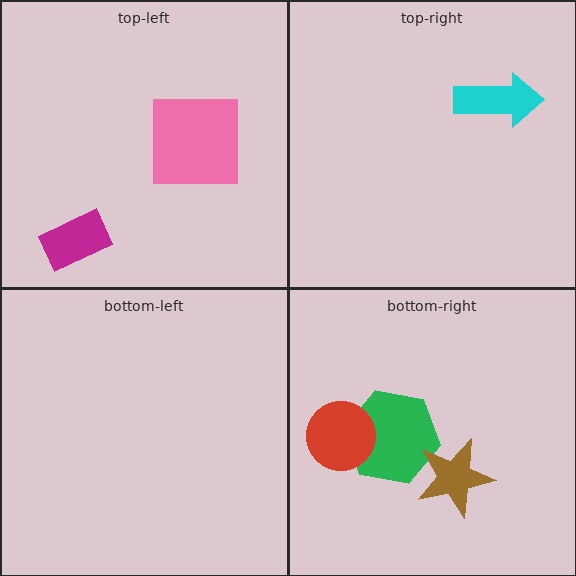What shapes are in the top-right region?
The cyan arrow.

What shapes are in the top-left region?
The magenta rectangle, the pink square.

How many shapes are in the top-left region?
2.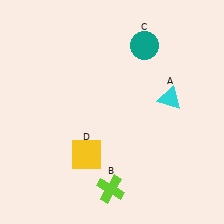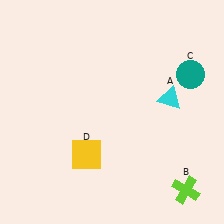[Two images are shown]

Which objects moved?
The objects that moved are: the lime cross (B), the teal circle (C).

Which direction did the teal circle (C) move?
The teal circle (C) moved right.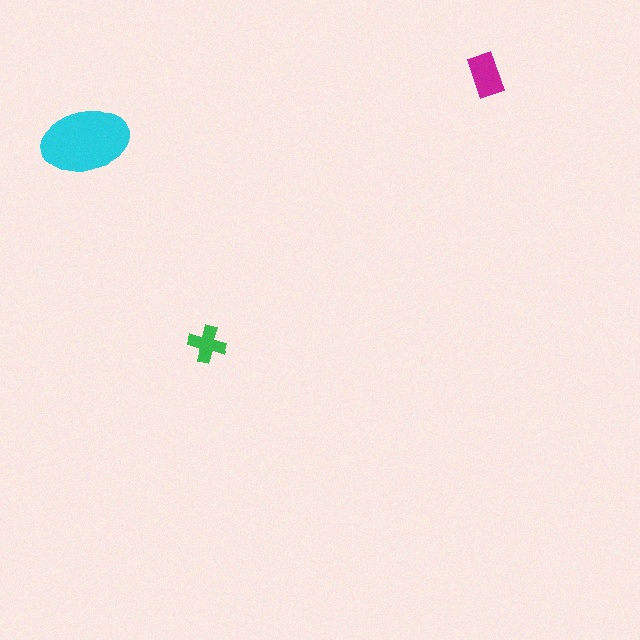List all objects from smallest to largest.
The green cross, the magenta rectangle, the cyan ellipse.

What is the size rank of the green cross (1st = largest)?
3rd.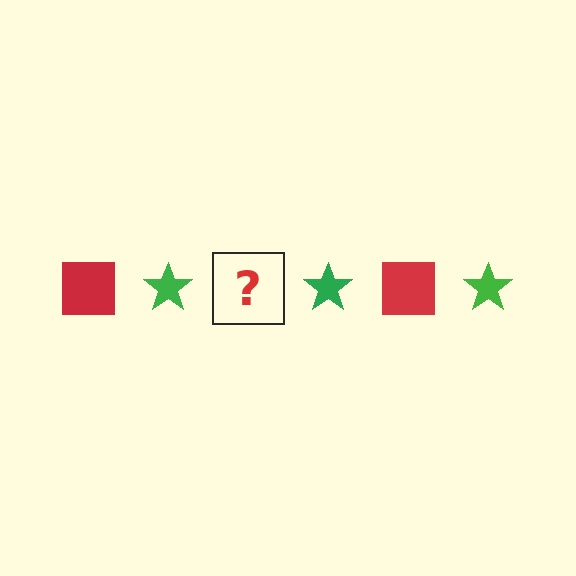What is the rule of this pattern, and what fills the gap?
The rule is that the pattern alternates between red square and green star. The gap should be filled with a red square.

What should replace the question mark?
The question mark should be replaced with a red square.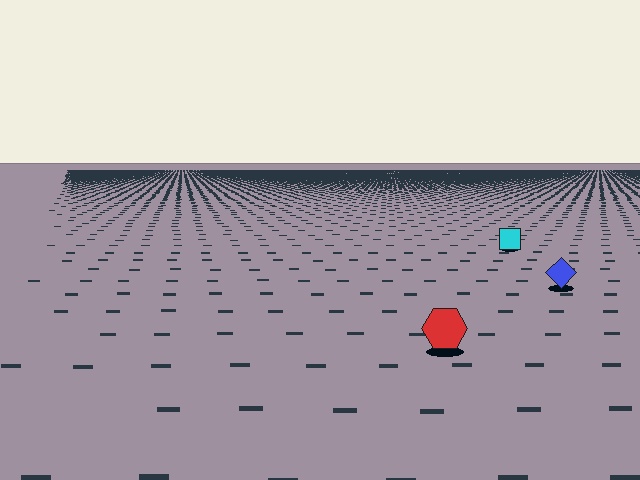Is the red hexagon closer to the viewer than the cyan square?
Yes. The red hexagon is closer — you can tell from the texture gradient: the ground texture is coarser near it.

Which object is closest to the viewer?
The red hexagon is closest. The texture marks near it are larger and more spread out.